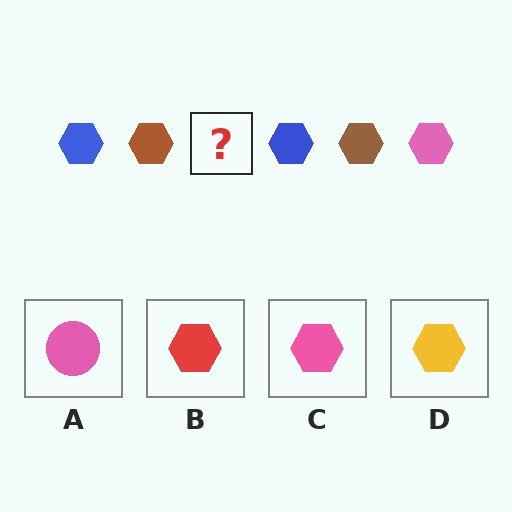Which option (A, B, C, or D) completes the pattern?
C.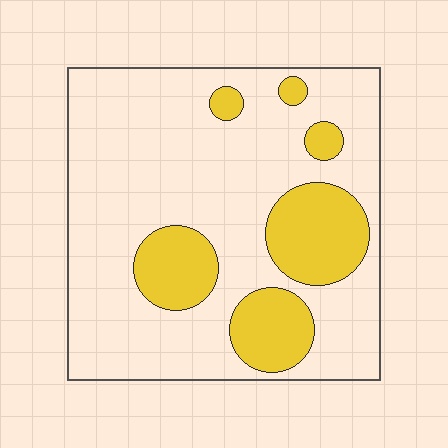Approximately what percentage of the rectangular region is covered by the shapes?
Approximately 25%.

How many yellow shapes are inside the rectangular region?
6.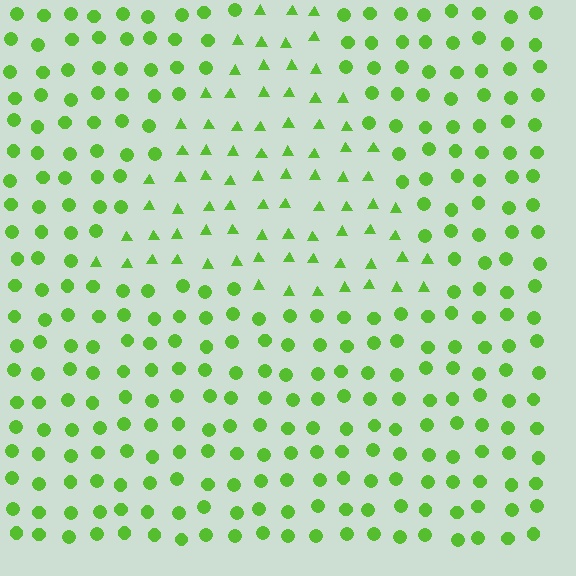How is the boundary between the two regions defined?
The boundary is defined by a change in element shape: triangles inside vs. circles outside. All elements share the same color and spacing.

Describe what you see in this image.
The image is filled with small lime elements arranged in a uniform grid. A triangle-shaped region contains triangles, while the surrounding area contains circles. The boundary is defined purely by the change in element shape.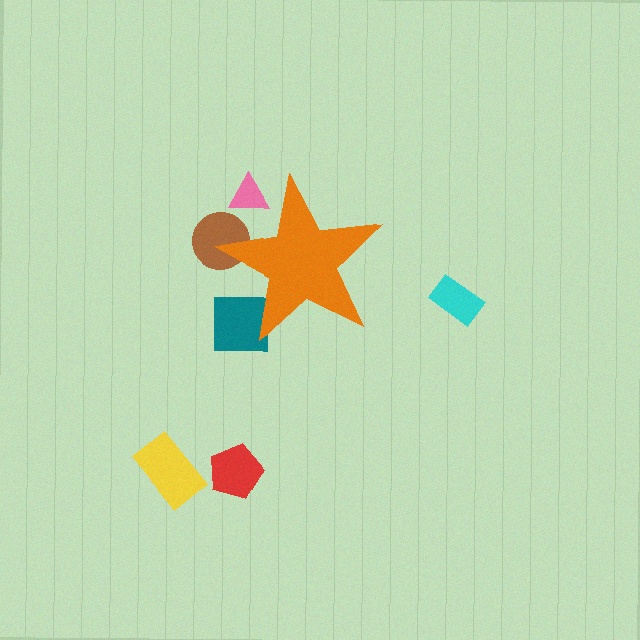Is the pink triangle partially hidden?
Yes, the pink triangle is partially hidden behind the orange star.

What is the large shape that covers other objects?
An orange star.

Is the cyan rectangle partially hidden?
No, the cyan rectangle is fully visible.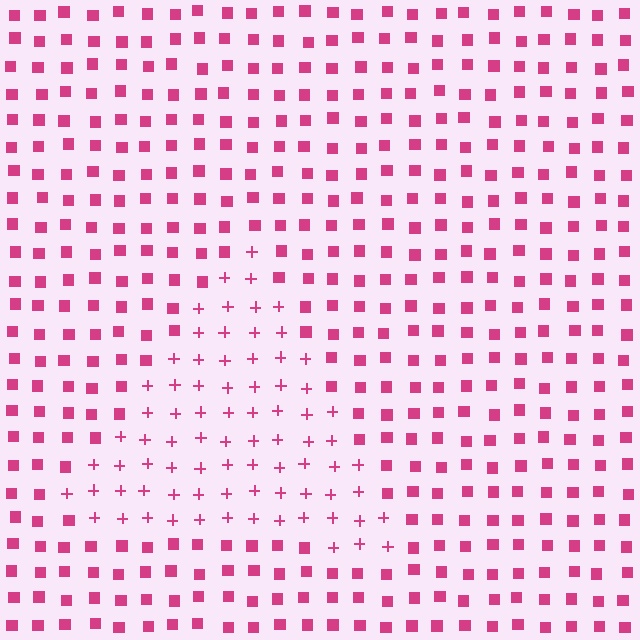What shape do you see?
I see a triangle.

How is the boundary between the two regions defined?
The boundary is defined by a change in element shape: plus signs inside vs. squares outside. All elements share the same color and spacing.